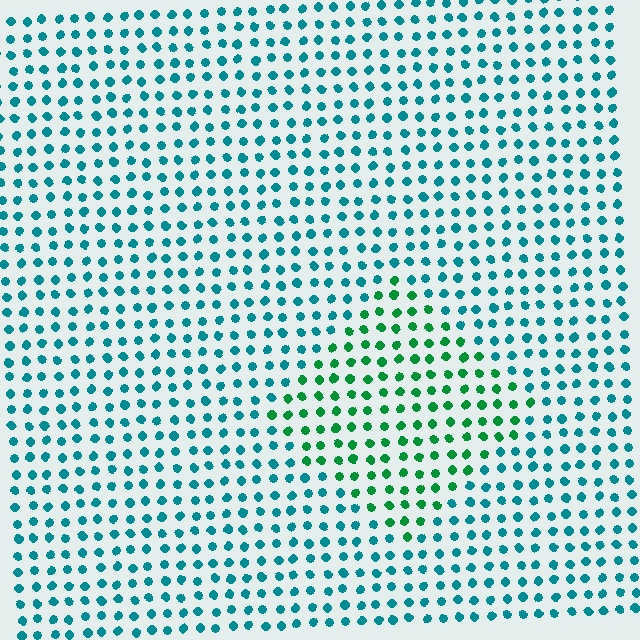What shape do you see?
I see a diamond.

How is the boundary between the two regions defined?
The boundary is defined purely by a slight shift in hue (about 41 degrees). Spacing, size, and orientation are identical on both sides.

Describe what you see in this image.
The image is filled with small teal elements in a uniform arrangement. A diamond-shaped region is visible where the elements are tinted to a slightly different hue, forming a subtle color boundary.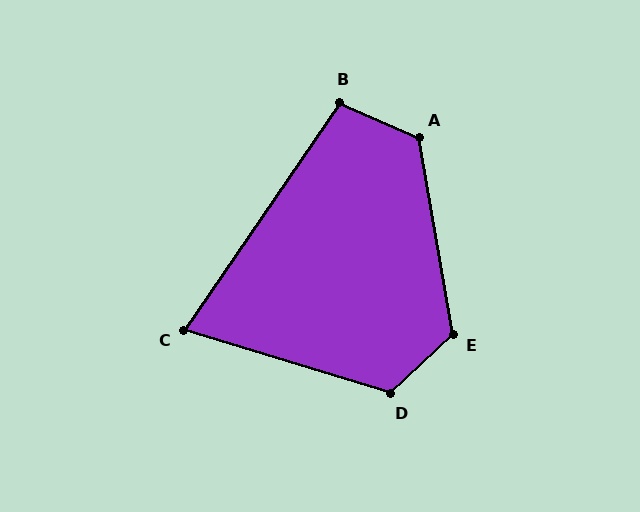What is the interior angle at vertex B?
Approximately 101 degrees (obtuse).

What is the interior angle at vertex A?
Approximately 123 degrees (obtuse).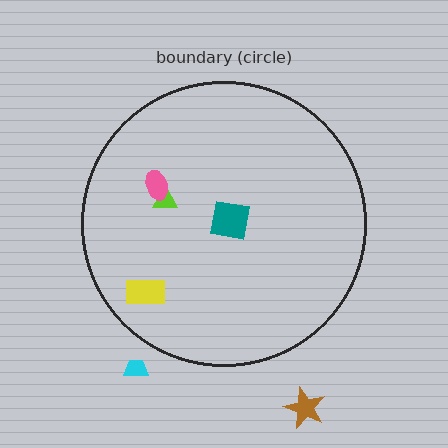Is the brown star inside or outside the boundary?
Outside.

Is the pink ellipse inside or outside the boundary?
Inside.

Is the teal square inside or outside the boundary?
Inside.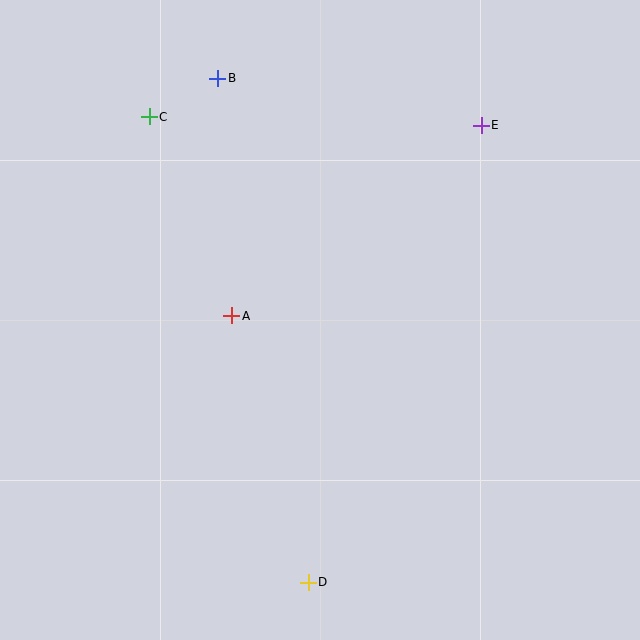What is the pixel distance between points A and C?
The distance between A and C is 215 pixels.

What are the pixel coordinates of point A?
Point A is at (232, 316).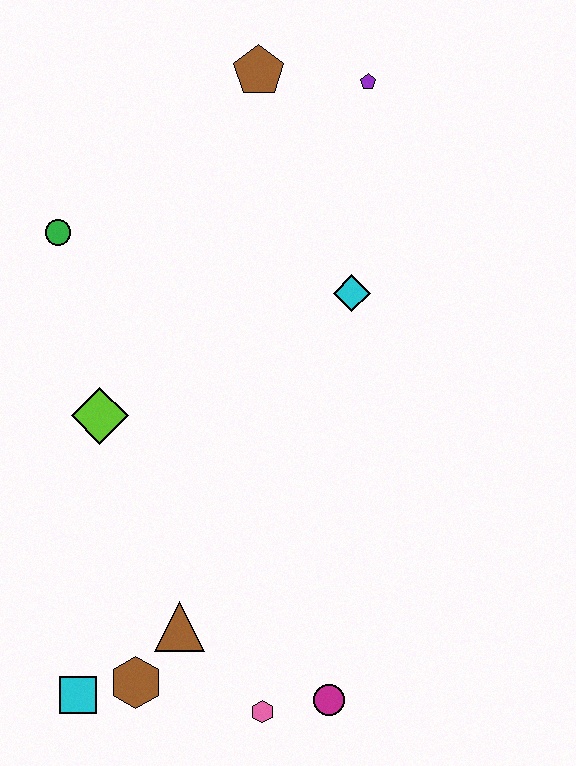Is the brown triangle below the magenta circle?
No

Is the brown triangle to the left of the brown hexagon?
No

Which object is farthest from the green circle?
The magenta circle is farthest from the green circle.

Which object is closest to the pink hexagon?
The magenta circle is closest to the pink hexagon.